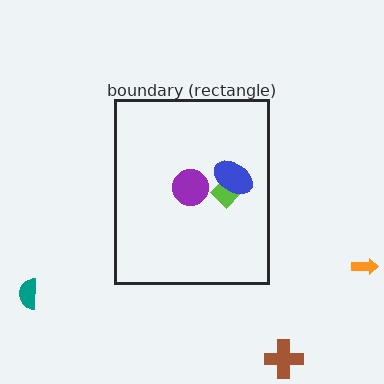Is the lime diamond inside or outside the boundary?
Inside.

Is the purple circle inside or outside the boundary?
Inside.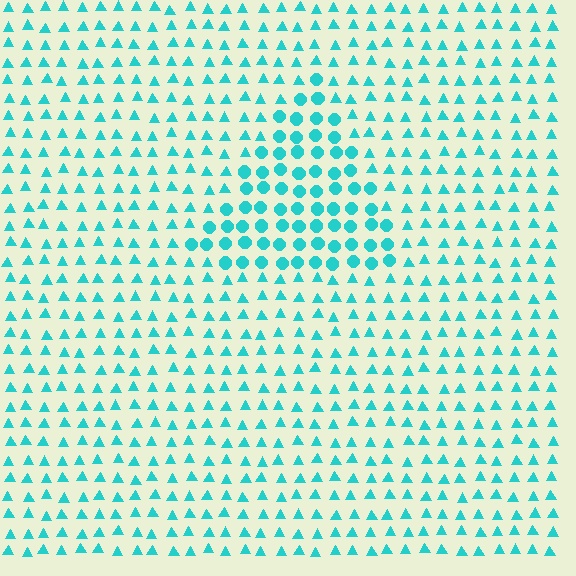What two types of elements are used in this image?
The image uses circles inside the triangle region and triangles outside it.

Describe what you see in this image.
The image is filled with small cyan elements arranged in a uniform grid. A triangle-shaped region contains circles, while the surrounding area contains triangles. The boundary is defined purely by the change in element shape.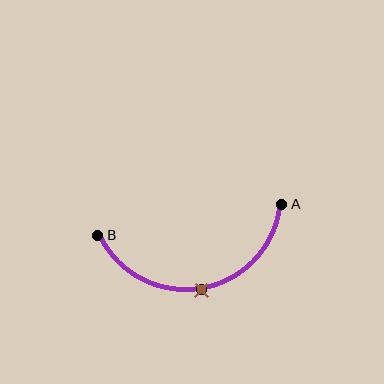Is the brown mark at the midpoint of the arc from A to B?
Yes. The brown mark lies on the arc at equal arc-length from both A and B — it is the arc midpoint.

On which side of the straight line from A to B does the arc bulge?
The arc bulges below the straight line connecting A and B.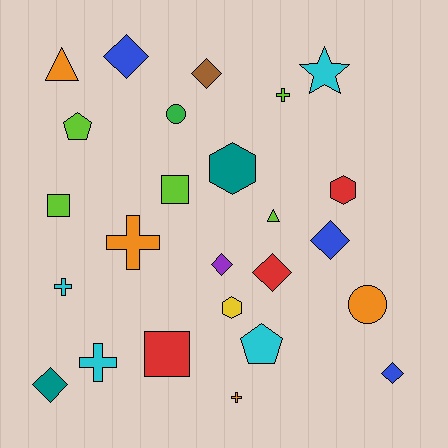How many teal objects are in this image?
There are 2 teal objects.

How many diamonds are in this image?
There are 7 diamonds.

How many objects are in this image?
There are 25 objects.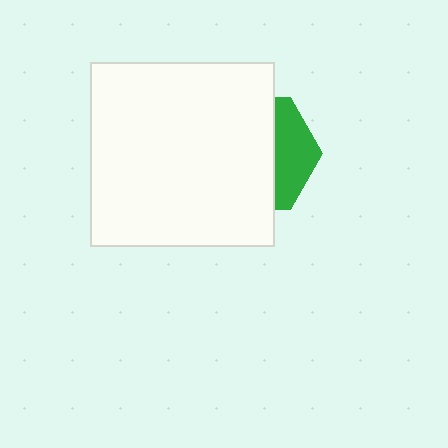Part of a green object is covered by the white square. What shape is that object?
It is a hexagon.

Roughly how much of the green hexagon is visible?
A small part of it is visible (roughly 32%).